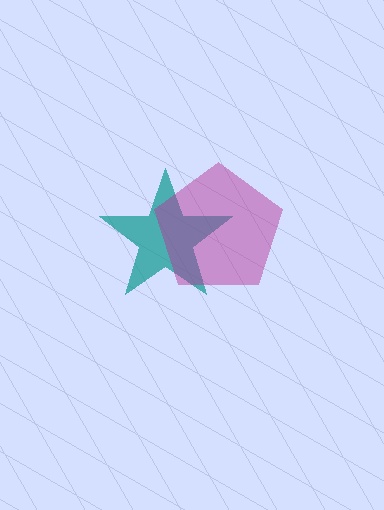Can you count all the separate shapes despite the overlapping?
Yes, there are 2 separate shapes.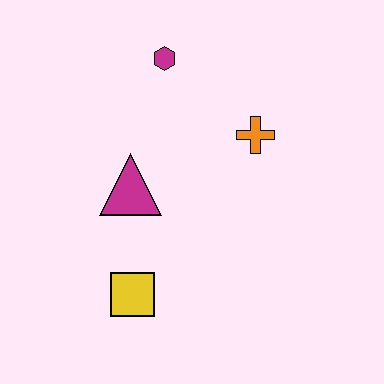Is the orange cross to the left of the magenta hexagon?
No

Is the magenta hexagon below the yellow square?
No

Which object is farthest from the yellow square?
The magenta hexagon is farthest from the yellow square.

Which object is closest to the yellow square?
The magenta triangle is closest to the yellow square.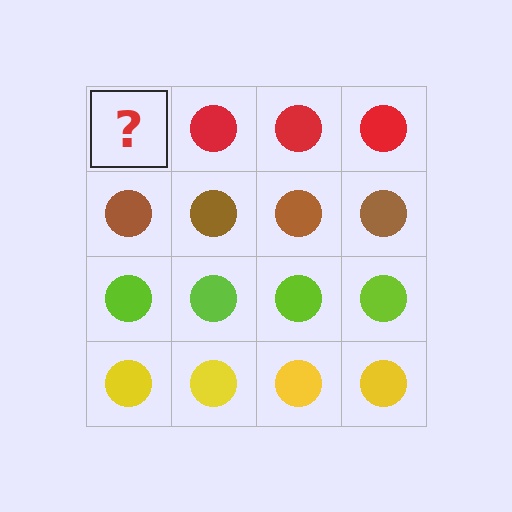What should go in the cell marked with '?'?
The missing cell should contain a red circle.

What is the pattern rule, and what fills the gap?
The rule is that each row has a consistent color. The gap should be filled with a red circle.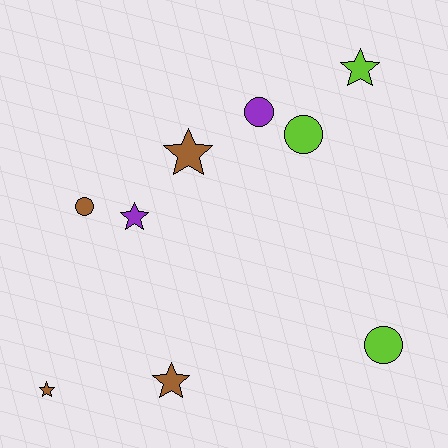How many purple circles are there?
There is 1 purple circle.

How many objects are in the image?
There are 9 objects.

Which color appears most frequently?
Brown, with 4 objects.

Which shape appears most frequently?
Star, with 5 objects.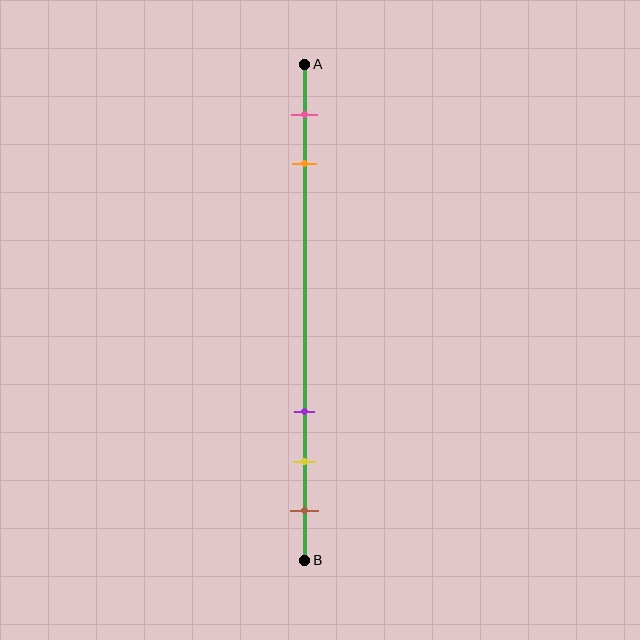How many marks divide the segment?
There are 5 marks dividing the segment.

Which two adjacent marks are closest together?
The yellow and brown marks are the closest adjacent pair.